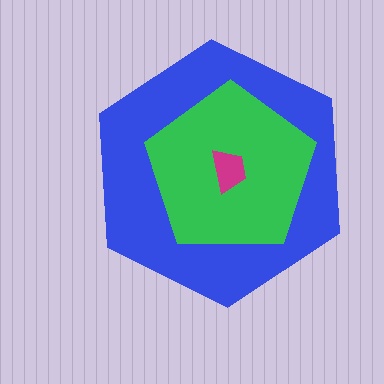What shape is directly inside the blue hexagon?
The green pentagon.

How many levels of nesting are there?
3.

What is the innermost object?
The magenta trapezoid.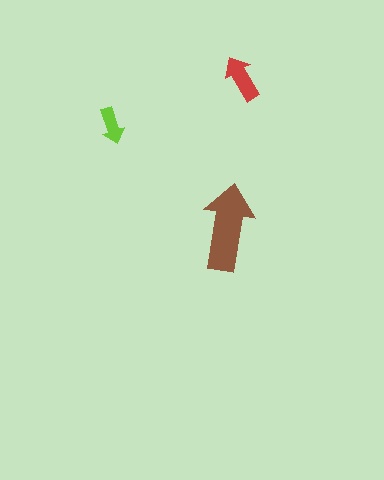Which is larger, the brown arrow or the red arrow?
The brown one.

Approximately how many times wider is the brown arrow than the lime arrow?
About 2.5 times wider.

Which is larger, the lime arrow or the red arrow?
The red one.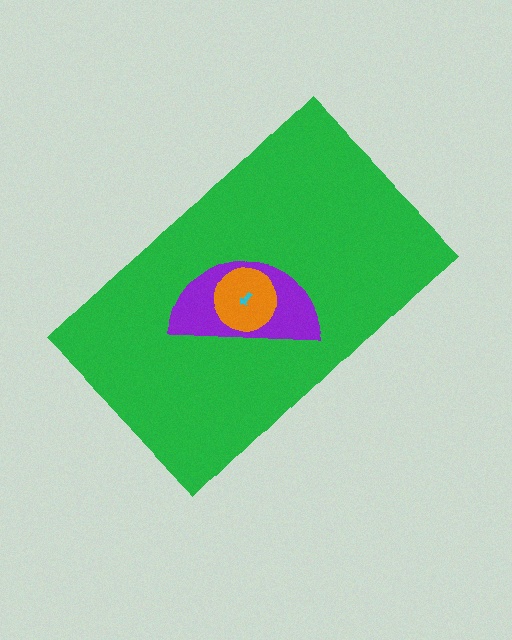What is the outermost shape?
The green rectangle.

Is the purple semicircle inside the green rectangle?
Yes.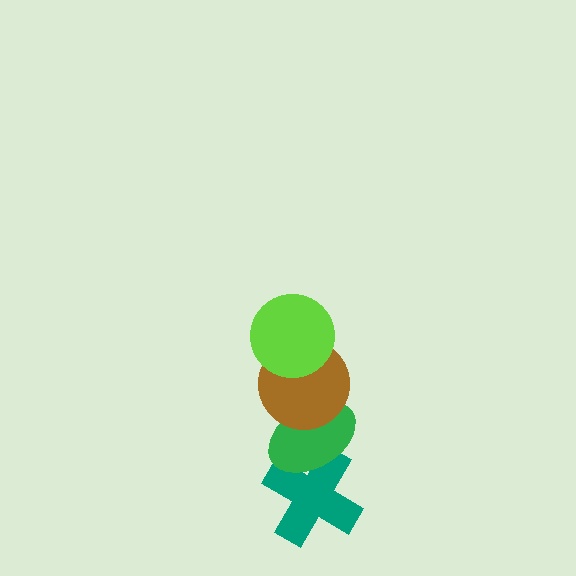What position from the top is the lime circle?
The lime circle is 1st from the top.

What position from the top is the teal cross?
The teal cross is 4th from the top.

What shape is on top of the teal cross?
The green ellipse is on top of the teal cross.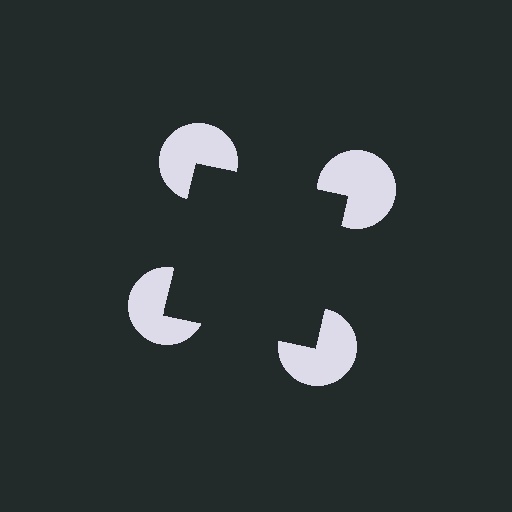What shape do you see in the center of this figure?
An illusory square — its edges are inferred from the aligned wedge cuts in the pac-man discs, not physically drawn.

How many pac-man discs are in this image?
There are 4 — one at each vertex of the illusory square.